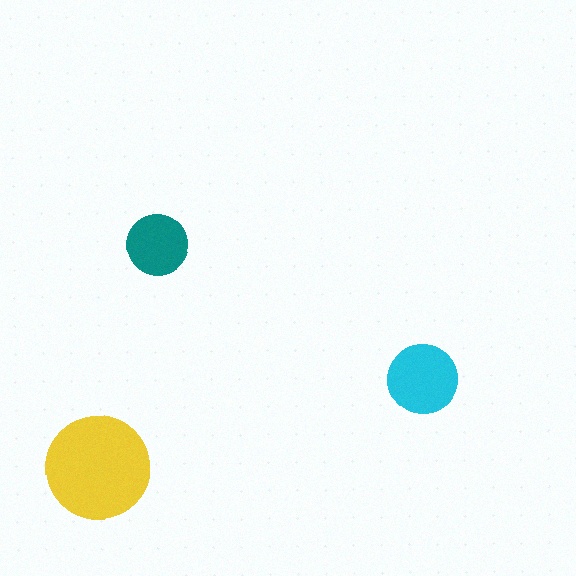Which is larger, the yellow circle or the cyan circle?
The yellow one.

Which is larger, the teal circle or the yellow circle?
The yellow one.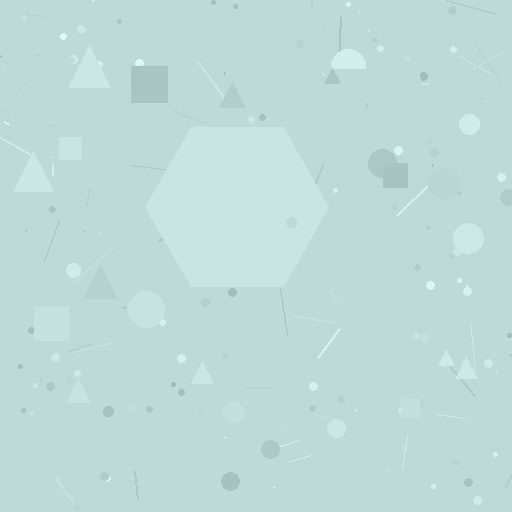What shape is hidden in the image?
A hexagon is hidden in the image.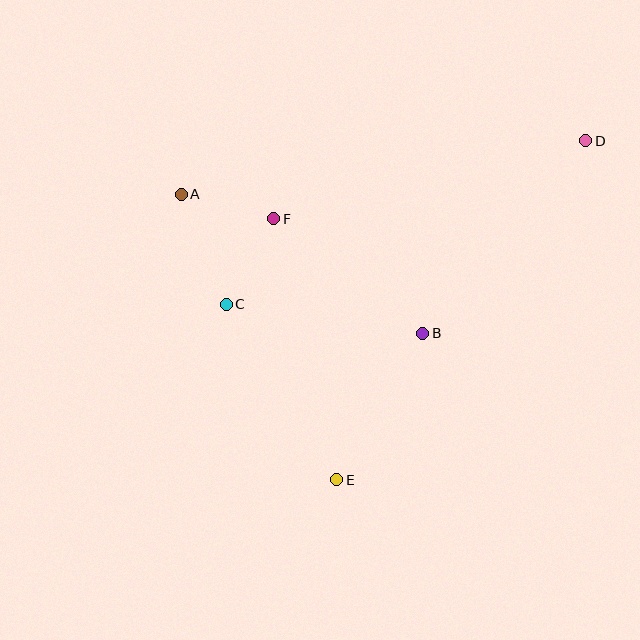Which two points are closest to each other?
Points A and F are closest to each other.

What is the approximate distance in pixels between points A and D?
The distance between A and D is approximately 408 pixels.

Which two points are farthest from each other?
Points D and E are farthest from each other.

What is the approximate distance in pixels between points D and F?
The distance between D and F is approximately 322 pixels.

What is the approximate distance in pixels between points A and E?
The distance between A and E is approximately 325 pixels.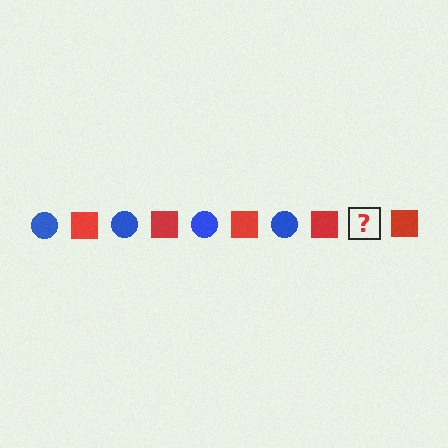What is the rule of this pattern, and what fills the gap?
The rule is that the pattern alternates between blue circle and red square. The gap should be filled with a blue circle.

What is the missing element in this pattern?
The missing element is a blue circle.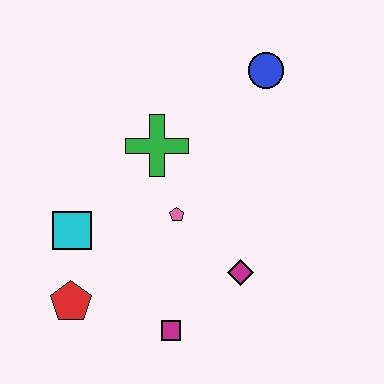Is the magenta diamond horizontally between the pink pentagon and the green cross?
No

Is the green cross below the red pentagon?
No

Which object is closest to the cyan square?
The red pentagon is closest to the cyan square.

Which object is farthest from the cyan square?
The blue circle is farthest from the cyan square.